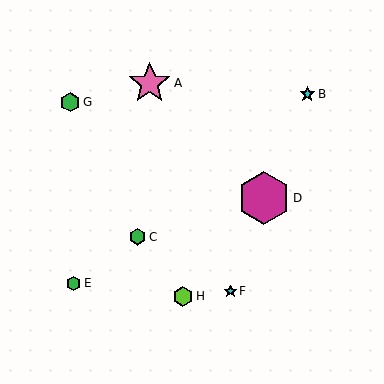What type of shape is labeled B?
Shape B is a cyan star.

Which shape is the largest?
The magenta hexagon (labeled D) is the largest.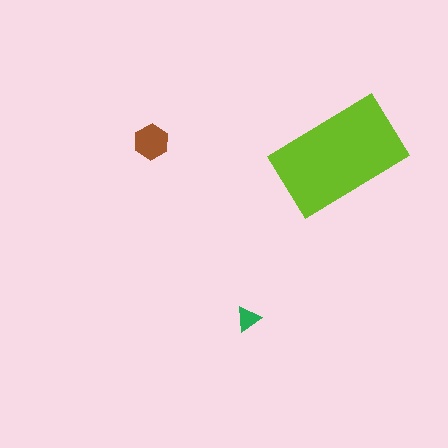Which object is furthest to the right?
The lime rectangle is rightmost.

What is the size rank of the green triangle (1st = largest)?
3rd.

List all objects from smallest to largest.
The green triangle, the brown hexagon, the lime rectangle.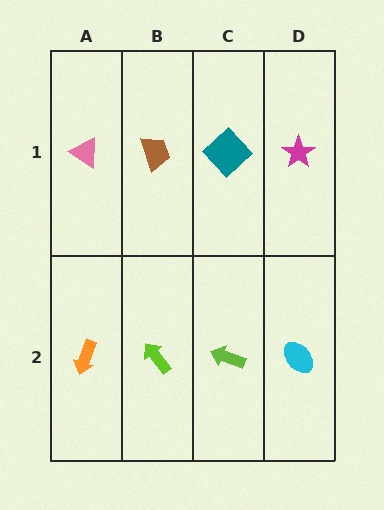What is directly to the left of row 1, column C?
A brown trapezoid.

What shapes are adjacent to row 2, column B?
A brown trapezoid (row 1, column B), an orange arrow (row 2, column A), a lime arrow (row 2, column C).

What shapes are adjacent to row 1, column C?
A lime arrow (row 2, column C), a brown trapezoid (row 1, column B), a magenta star (row 1, column D).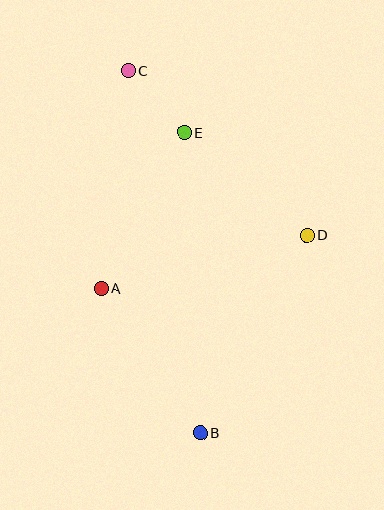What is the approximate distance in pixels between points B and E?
The distance between B and E is approximately 301 pixels.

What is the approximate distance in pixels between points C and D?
The distance between C and D is approximately 243 pixels.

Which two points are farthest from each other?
Points B and C are farthest from each other.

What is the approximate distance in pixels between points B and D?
The distance between B and D is approximately 224 pixels.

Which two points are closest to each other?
Points C and E are closest to each other.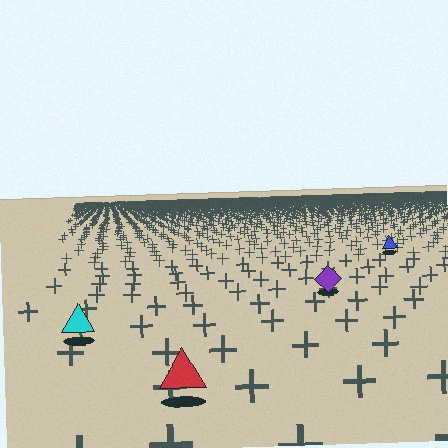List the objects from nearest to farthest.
From nearest to farthest: the red triangle, the cyan triangle, the purple diamond, the blue triangle.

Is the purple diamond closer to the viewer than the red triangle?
No. The red triangle is closer — you can tell from the texture gradient: the ground texture is coarser near it.